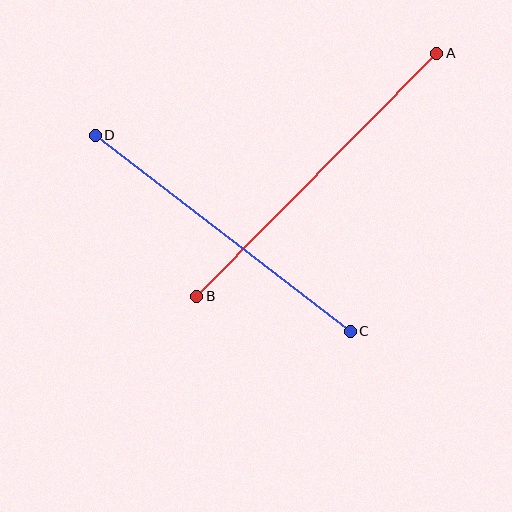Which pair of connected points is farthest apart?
Points A and B are farthest apart.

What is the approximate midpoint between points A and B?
The midpoint is at approximately (317, 175) pixels.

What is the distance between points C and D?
The distance is approximately 322 pixels.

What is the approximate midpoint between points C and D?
The midpoint is at approximately (223, 233) pixels.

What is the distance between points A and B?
The distance is approximately 342 pixels.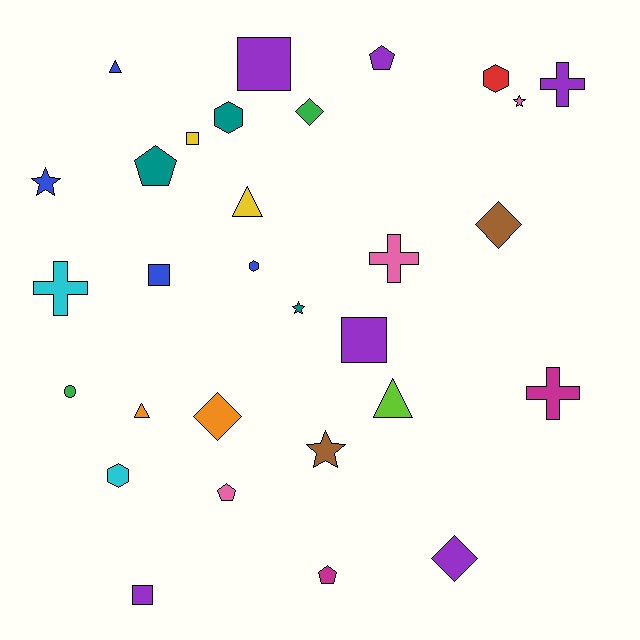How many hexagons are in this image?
There are 4 hexagons.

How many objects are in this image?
There are 30 objects.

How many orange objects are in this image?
There are 2 orange objects.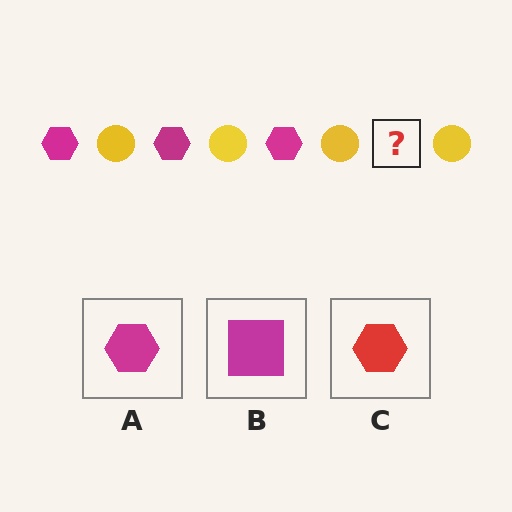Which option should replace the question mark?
Option A.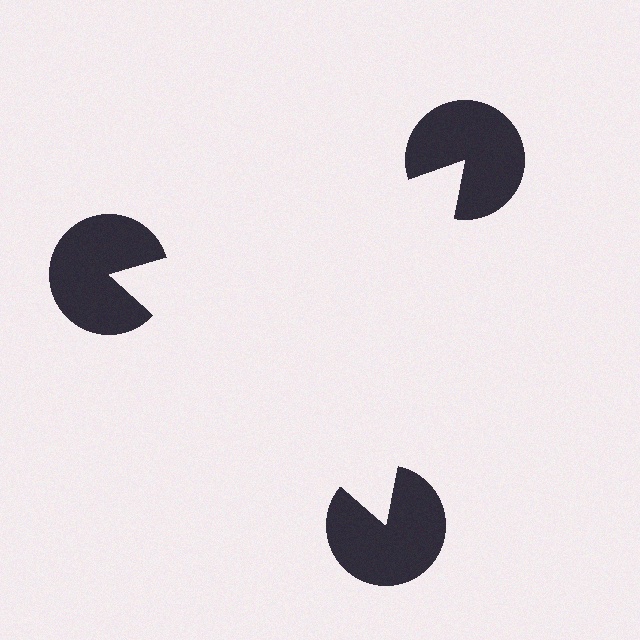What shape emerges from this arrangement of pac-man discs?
An illusory triangle — its edges are inferred from the aligned wedge cuts in the pac-man discs, not physically drawn.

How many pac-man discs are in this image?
There are 3 — one at each vertex of the illusory triangle.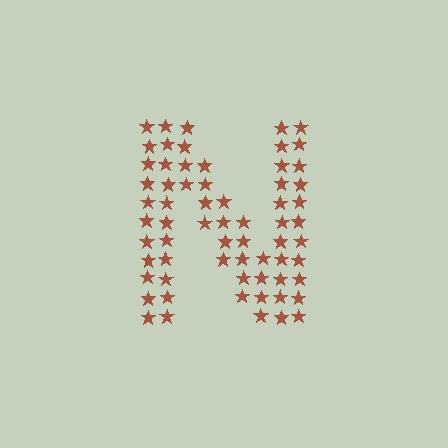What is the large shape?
The large shape is the letter N.